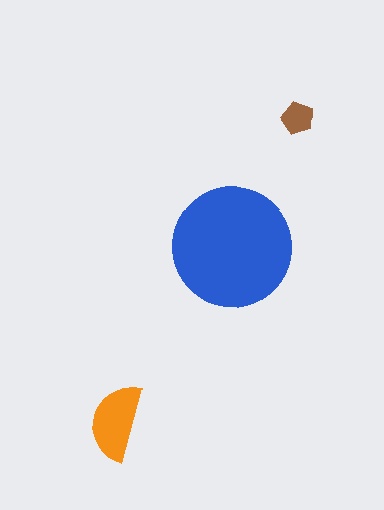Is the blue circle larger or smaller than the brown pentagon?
Larger.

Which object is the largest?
The blue circle.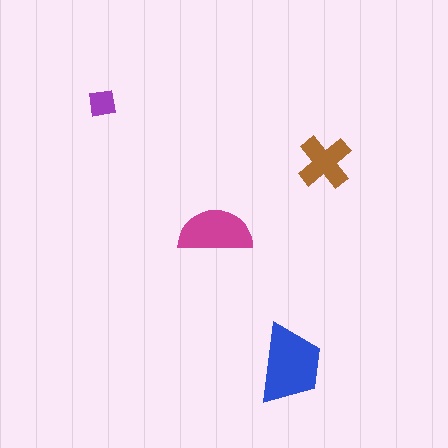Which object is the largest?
The blue trapezoid.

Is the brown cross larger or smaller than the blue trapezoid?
Smaller.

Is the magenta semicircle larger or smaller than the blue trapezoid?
Smaller.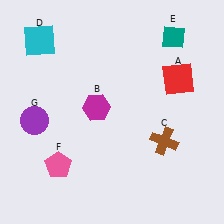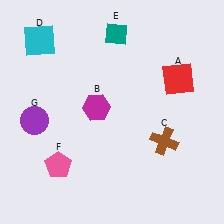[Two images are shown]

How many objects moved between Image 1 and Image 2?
1 object moved between the two images.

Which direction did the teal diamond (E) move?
The teal diamond (E) moved left.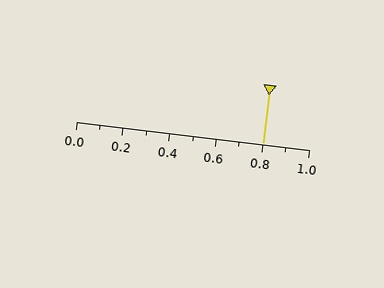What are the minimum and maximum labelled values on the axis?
The axis runs from 0.0 to 1.0.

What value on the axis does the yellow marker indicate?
The marker indicates approximately 0.8.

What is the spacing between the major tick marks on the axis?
The major ticks are spaced 0.2 apart.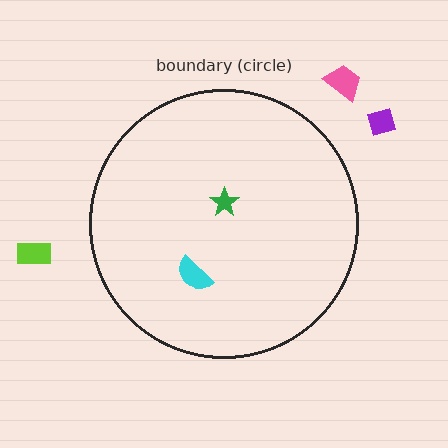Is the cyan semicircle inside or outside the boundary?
Inside.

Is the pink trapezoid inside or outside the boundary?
Outside.